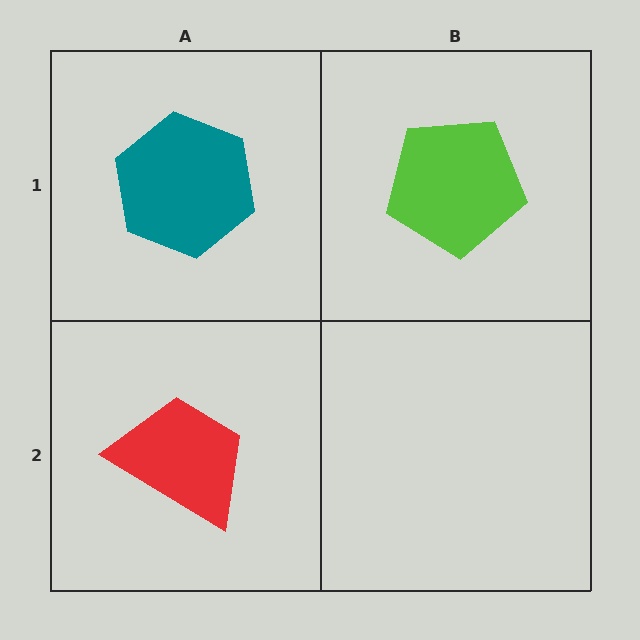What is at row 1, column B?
A lime pentagon.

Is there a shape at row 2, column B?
No, that cell is empty.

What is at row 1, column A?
A teal hexagon.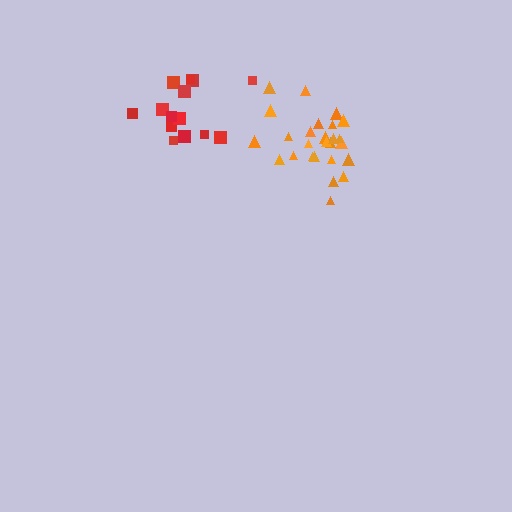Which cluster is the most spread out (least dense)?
Red.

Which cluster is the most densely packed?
Orange.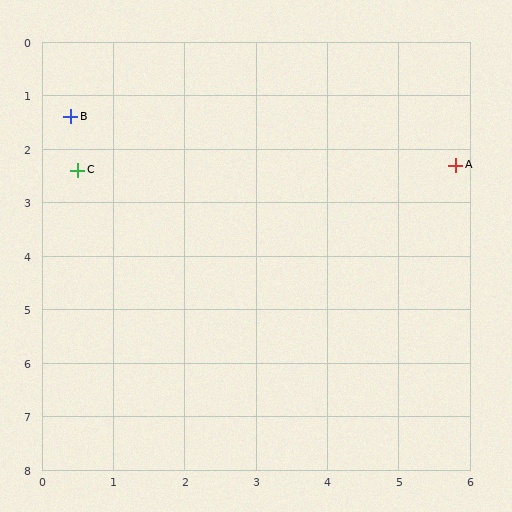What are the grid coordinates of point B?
Point B is at approximately (0.4, 1.4).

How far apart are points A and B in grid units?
Points A and B are about 5.5 grid units apart.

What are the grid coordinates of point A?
Point A is at approximately (5.8, 2.3).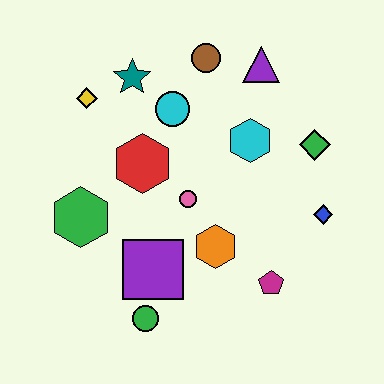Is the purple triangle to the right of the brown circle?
Yes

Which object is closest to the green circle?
The purple square is closest to the green circle.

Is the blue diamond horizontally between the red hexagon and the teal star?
No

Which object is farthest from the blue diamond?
The yellow diamond is farthest from the blue diamond.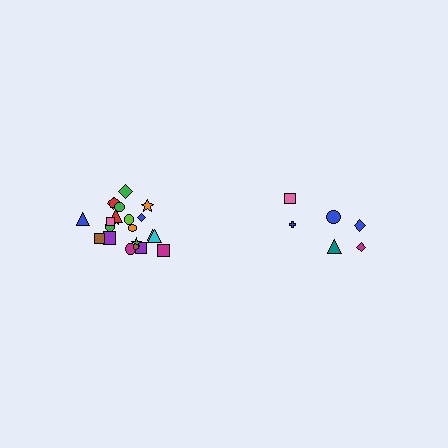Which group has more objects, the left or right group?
The left group.